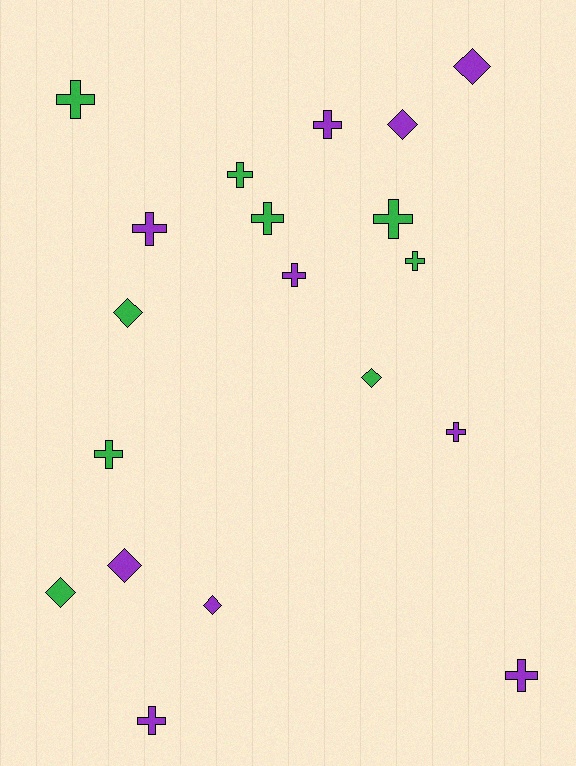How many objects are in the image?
There are 19 objects.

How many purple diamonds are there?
There are 4 purple diamonds.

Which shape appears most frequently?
Cross, with 12 objects.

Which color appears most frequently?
Purple, with 10 objects.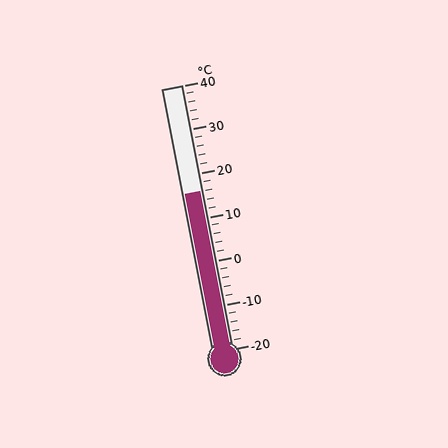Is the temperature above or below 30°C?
The temperature is below 30°C.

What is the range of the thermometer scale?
The thermometer scale ranges from -20°C to 40°C.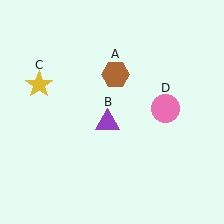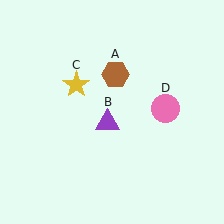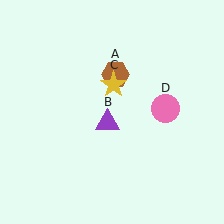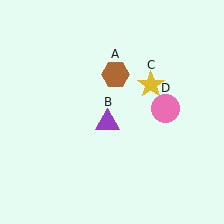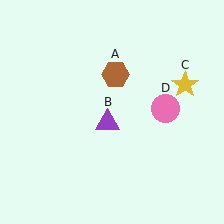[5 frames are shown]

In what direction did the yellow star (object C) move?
The yellow star (object C) moved right.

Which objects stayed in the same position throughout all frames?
Brown hexagon (object A) and purple triangle (object B) and pink circle (object D) remained stationary.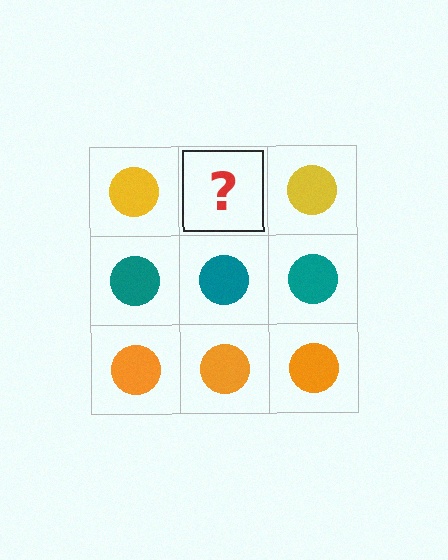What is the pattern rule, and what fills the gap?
The rule is that each row has a consistent color. The gap should be filled with a yellow circle.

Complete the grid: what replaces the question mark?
The question mark should be replaced with a yellow circle.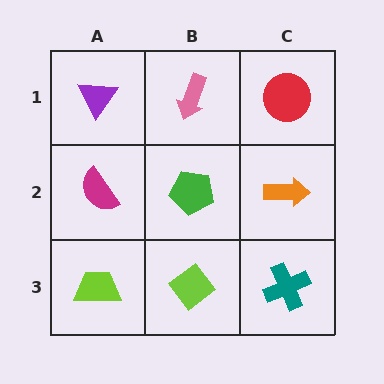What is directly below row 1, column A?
A magenta semicircle.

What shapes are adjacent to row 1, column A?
A magenta semicircle (row 2, column A), a pink arrow (row 1, column B).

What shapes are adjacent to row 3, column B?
A green pentagon (row 2, column B), a lime trapezoid (row 3, column A), a teal cross (row 3, column C).